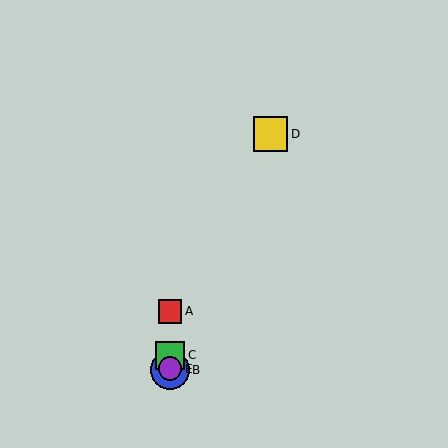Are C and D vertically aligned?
No, C is at x≈170 and D is at x≈270.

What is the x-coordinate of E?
Object E is at x≈170.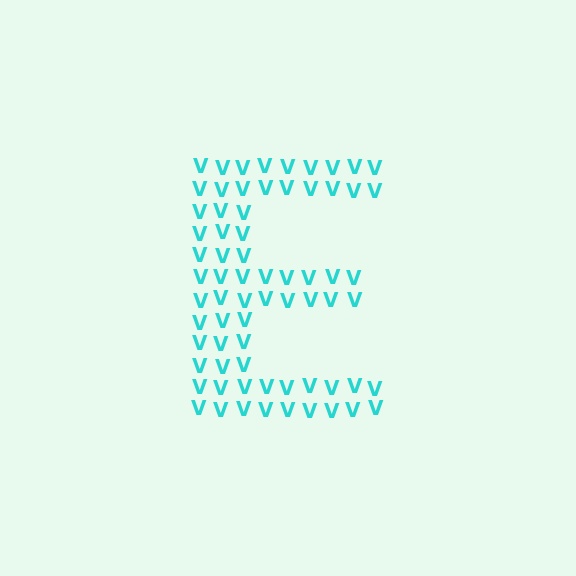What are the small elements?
The small elements are letter V's.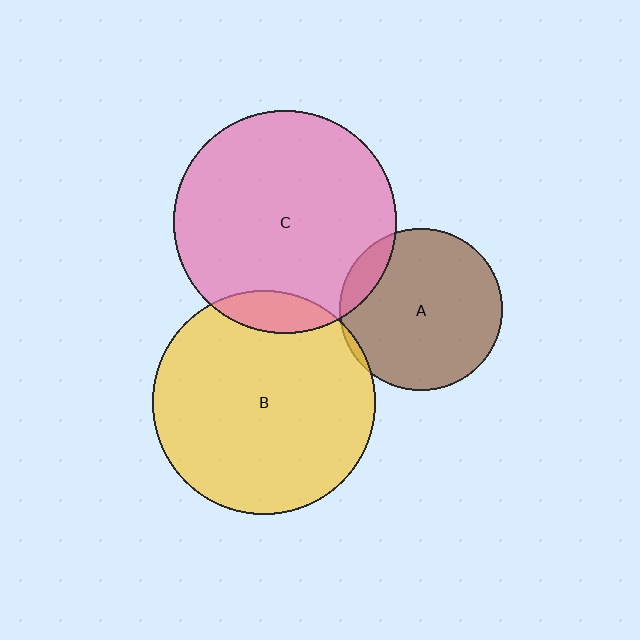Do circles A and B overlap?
Yes.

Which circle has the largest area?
Circle C (pink).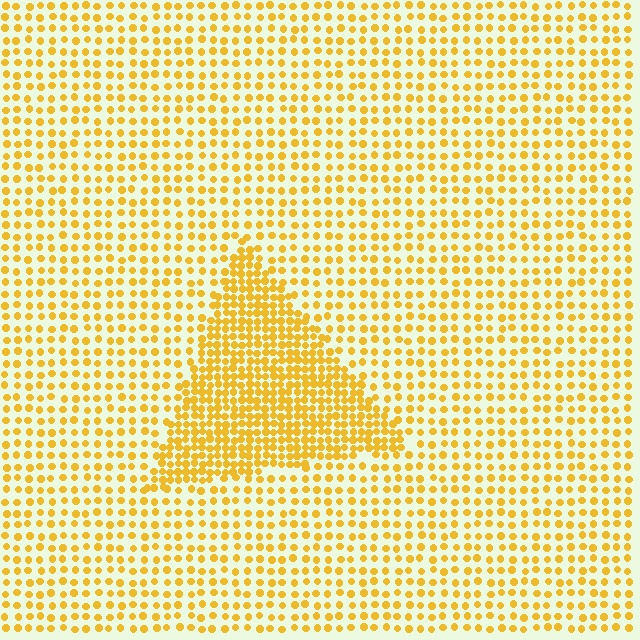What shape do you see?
I see a triangle.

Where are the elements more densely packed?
The elements are more densely packed inside the triangle boundary.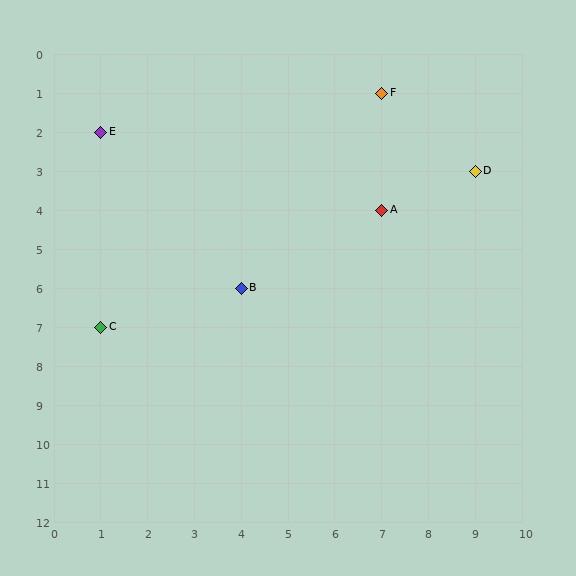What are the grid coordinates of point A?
Point A is at grid coordinates (7, 4).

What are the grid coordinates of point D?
Point D is at grid coordinates (9, 3).